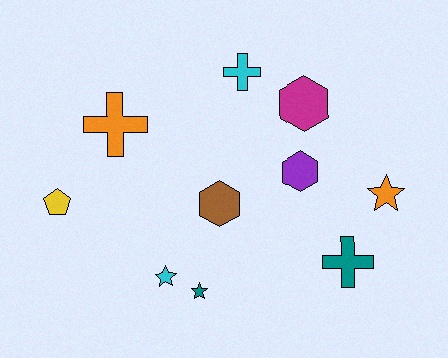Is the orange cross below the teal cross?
No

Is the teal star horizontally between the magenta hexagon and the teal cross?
No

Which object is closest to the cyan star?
The teal star is closest to the cyan star.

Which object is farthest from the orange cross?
The orange star is farthest from the orange cross.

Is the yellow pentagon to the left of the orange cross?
Yes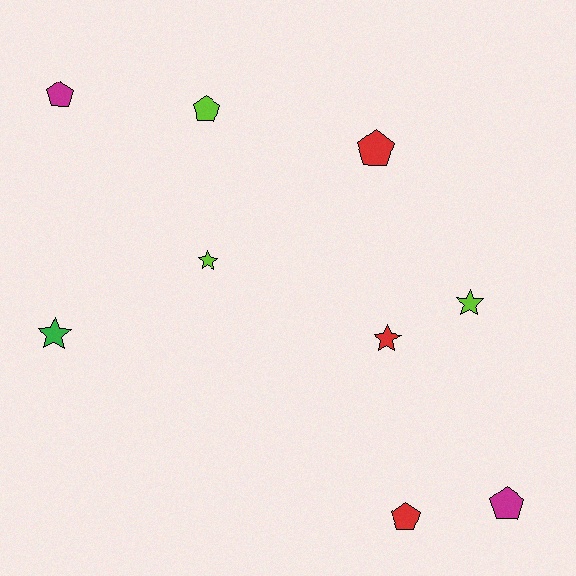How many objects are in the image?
There are 9 objects.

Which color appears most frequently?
Lime, with 3 objects.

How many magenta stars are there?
There are no magenta stars.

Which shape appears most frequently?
Pentagon, with 5 objects.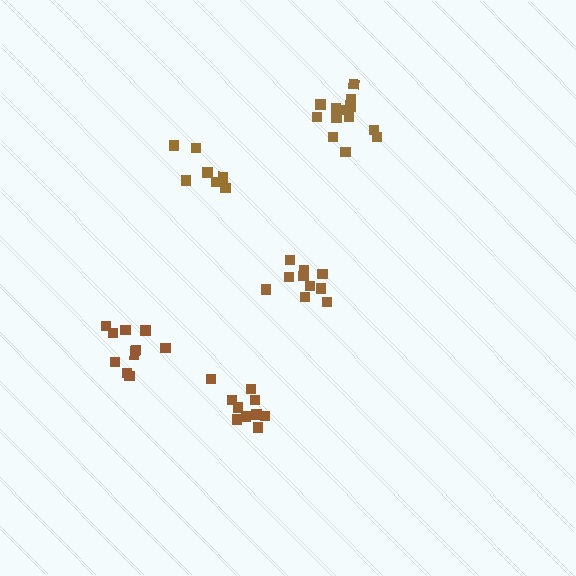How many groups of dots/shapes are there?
There are 5 groups.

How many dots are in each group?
Group 1: 14 dots, Group 2: 10 dots, Group 3: 11 dots, Group 4: 10 dots, Group 5: 8 dots (53 total).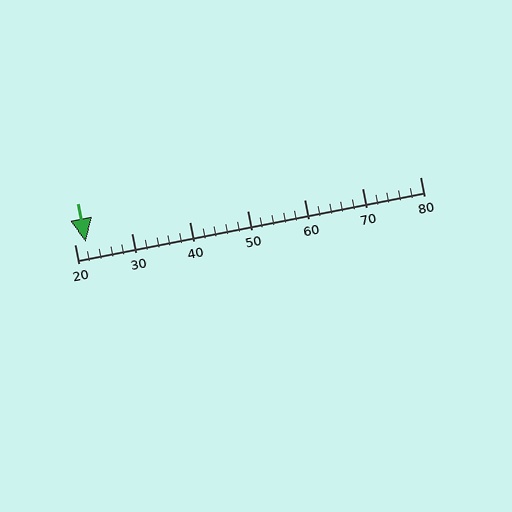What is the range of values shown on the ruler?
The ruler shows values from 20 to 80.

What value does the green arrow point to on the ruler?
The green arrow points to approximately 22.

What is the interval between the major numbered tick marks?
The major tick marks are spaced 10 units apart.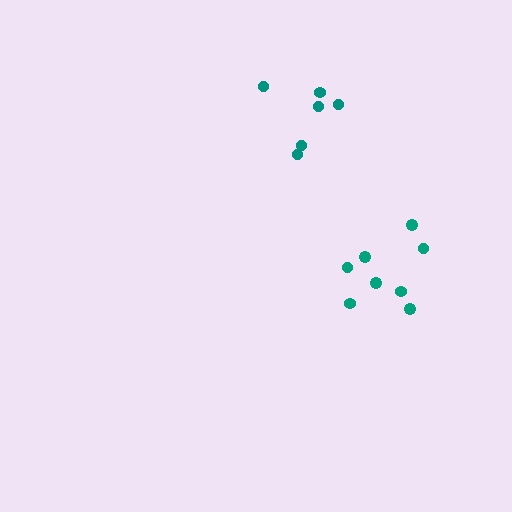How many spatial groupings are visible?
There are 2 spatial groupings.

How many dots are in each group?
Group 1: 6 dots, Group 2: 8 dots (14 total).